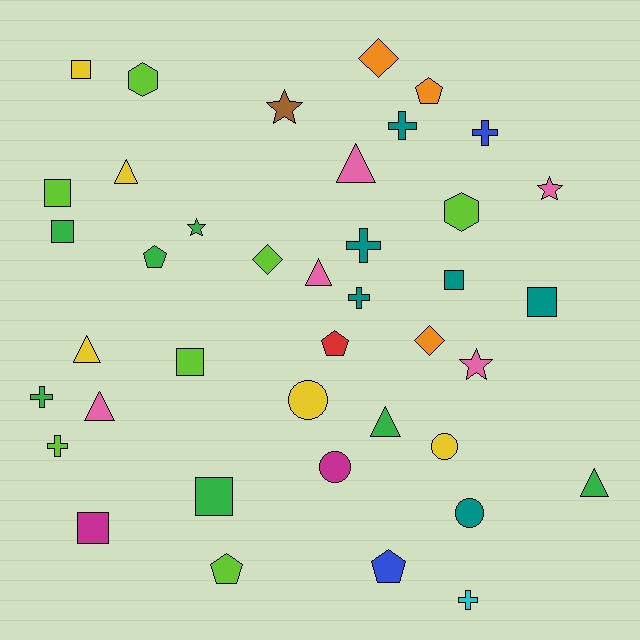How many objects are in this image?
There are 40 objects.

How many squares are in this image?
There are 8 squares.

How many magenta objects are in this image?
There are 2 magenta objects.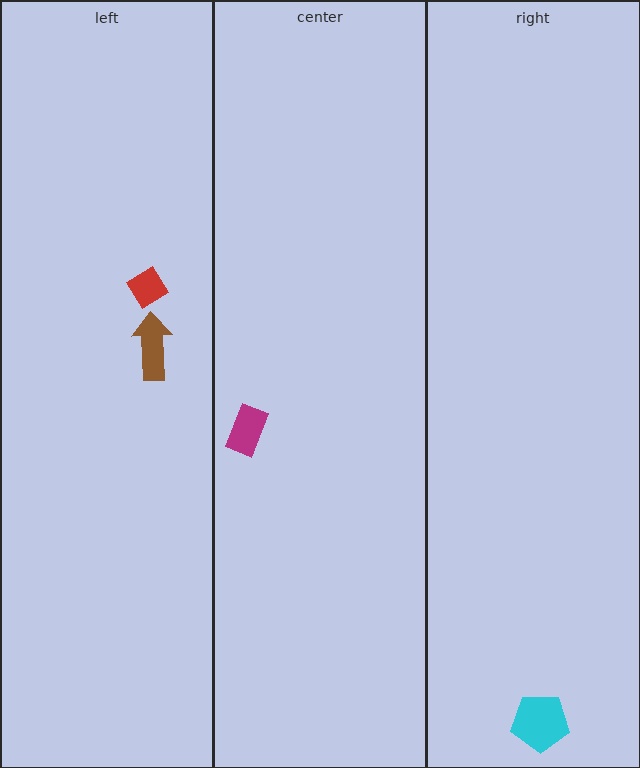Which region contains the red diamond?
The left region.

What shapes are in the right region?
The cyan pentagon.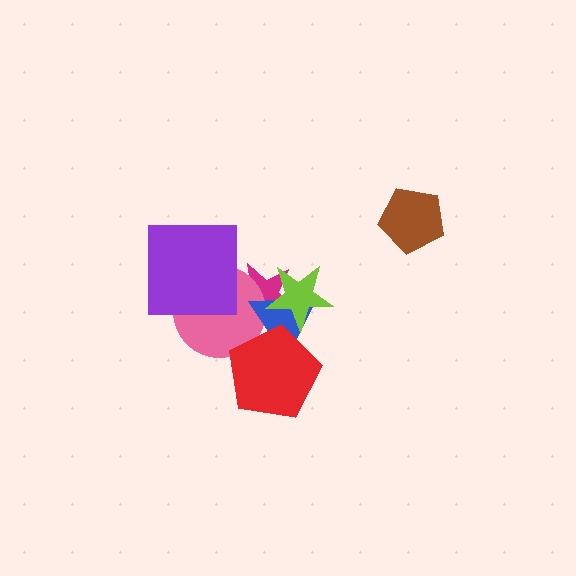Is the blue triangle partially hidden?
Yes, it is partially covered by another shape.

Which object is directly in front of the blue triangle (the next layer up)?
The red pentagon is directly in front of the blue triangle.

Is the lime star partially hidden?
No, no other shape covers it.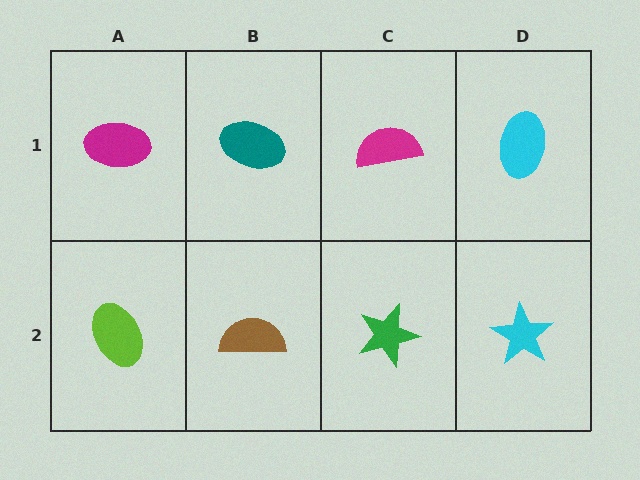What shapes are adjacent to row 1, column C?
A green star (row 2, column C), a teal ellipse (row 1, column B), a cyan ellipse (row 1, column D).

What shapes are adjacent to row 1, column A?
A lime ellipse (row 2, column A), a teal ellipse (row 1, column B).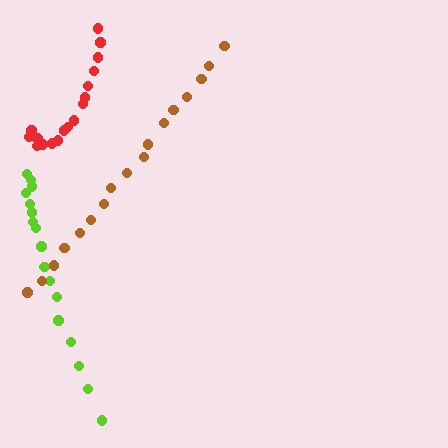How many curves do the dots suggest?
There are 3 distinct paths.